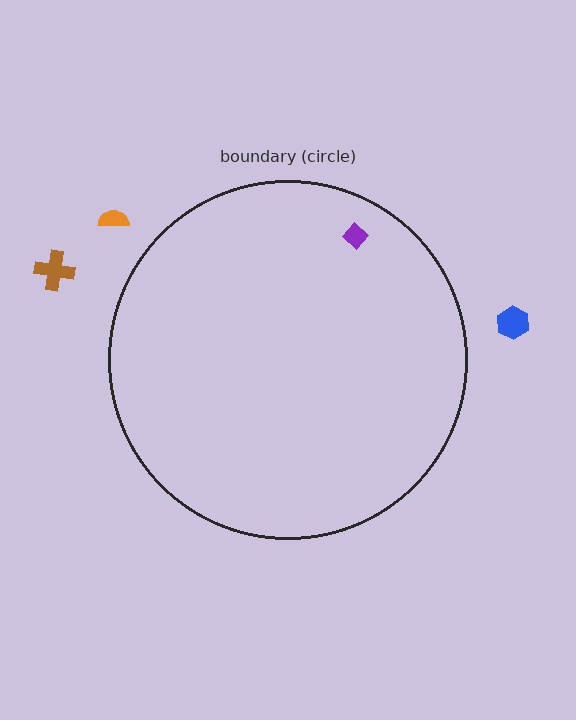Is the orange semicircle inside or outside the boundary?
Outside.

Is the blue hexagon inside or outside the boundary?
Outside.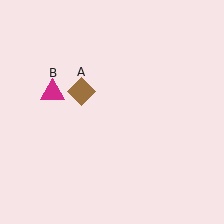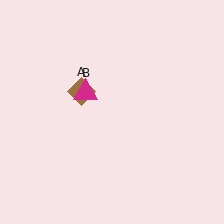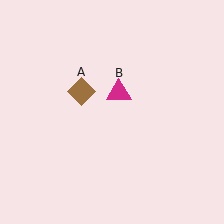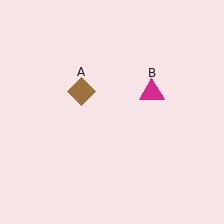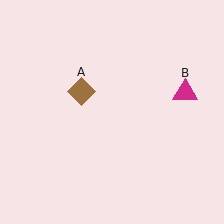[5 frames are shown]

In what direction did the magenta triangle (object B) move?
The magenta triangle (object B) moved right.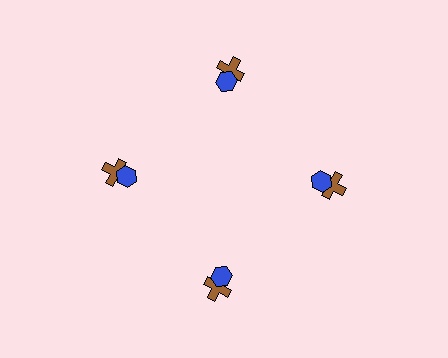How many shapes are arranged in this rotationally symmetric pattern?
There are 8 shapes, arranged in 4 groups of 2.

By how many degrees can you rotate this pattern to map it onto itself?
The pattern maps onto itself every 90 degrees of rotation.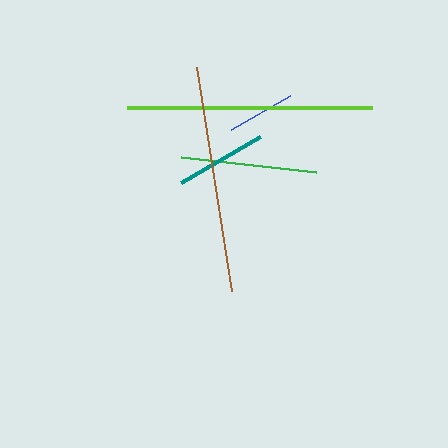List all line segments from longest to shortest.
From longest to shortest: lime, brown, green, teal, blue.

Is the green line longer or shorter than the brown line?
The brown line is longer than the green line.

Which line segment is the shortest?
The blue line is the shortest at approximately 68 pixels.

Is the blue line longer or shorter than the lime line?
The lime line is longer than the blue line.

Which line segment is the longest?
The lime line is the longest at approximately 245 pixels.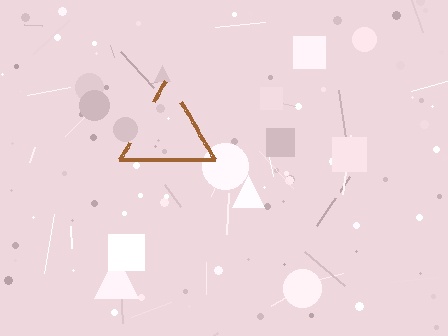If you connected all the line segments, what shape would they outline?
They would outline a triangle.